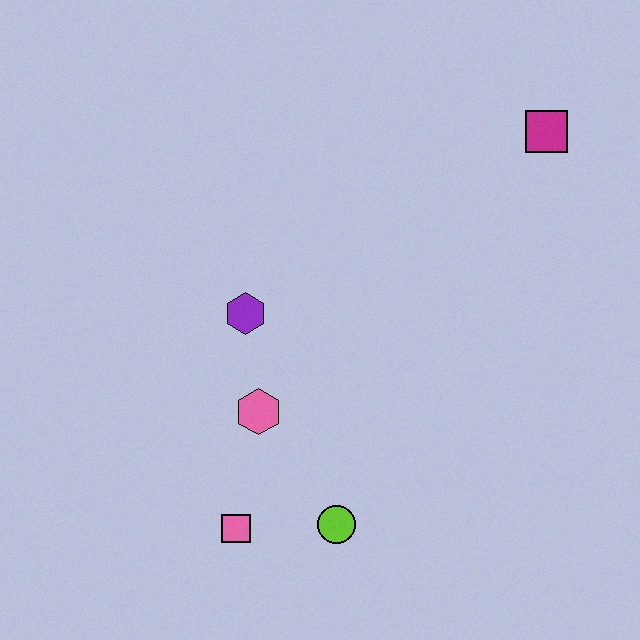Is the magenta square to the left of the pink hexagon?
No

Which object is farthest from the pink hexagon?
The magenta square is farthest from the pink hexagon.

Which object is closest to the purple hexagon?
The pink hexagon is closest to the purple hexagon.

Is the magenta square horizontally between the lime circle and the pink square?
No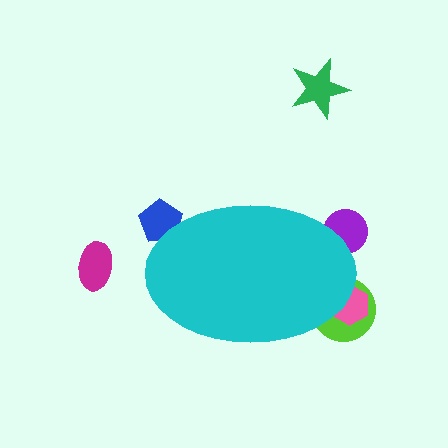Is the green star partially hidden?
No, the green star is fully visible.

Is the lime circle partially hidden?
Yes, the lime circle is partially hidden behind the cyan ellipse.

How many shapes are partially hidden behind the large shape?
4 shapes are partially hidden.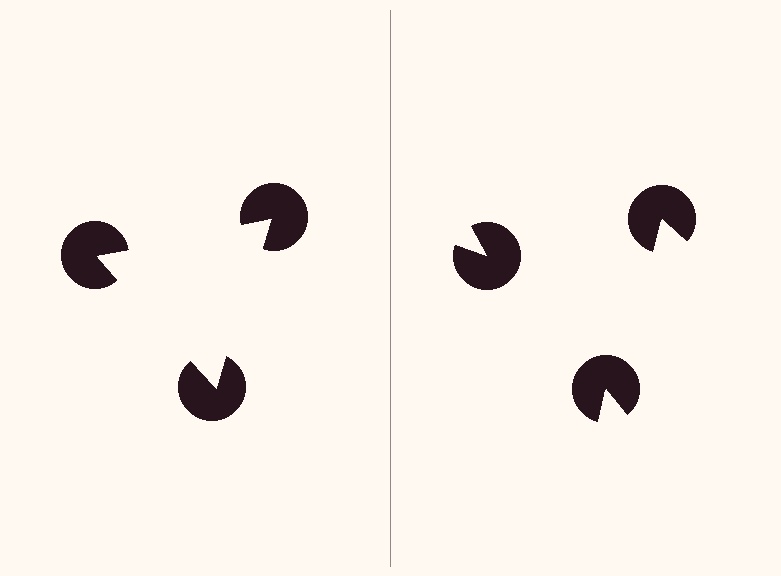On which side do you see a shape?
An illusory triangle appears on the left side. On the right side the wedge cuts are rotated, so no coherent shape forms.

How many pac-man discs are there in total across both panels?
6 — 3 on each side.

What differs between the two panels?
The pac-man discs are positioned identically on both sides; only the wedge orientations differ. On the left they align to a triangle; on the right they are misaligned.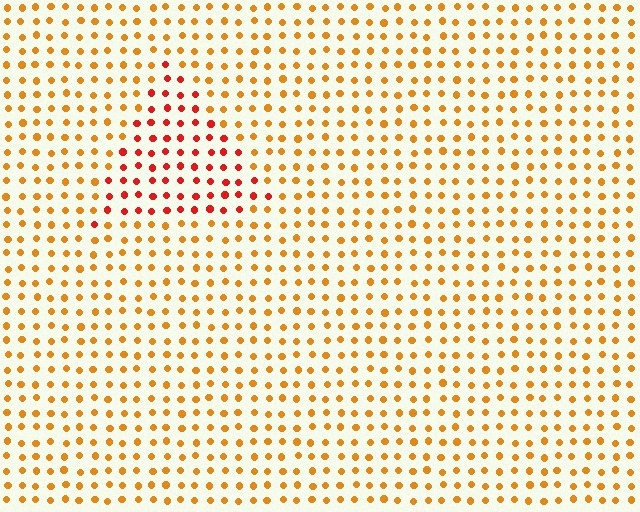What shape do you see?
I see a triangle.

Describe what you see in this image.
The image is filled with small orange elements in a uniform arrangement. A triangle-shaped region is visible where the elements are tinted to a slightly different hue, forming a subtle color boundary.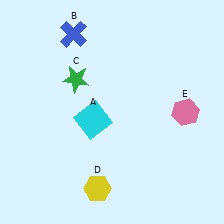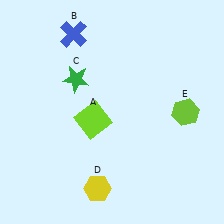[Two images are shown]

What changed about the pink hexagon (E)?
In Image 1, E is pink. In Image 2, it changed to lime.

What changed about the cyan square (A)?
In Image 1, A is cyan. In Image 2, it changed to lime.